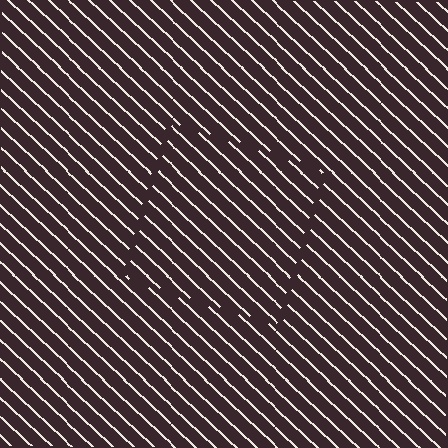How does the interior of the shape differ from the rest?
The interior of the shape contains the same grating, shifted by half a period — the contour is defined by the phase discontinuity where line-ends from the inner and outer gratings abut.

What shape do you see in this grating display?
An illusory square. The interior of the shape contains the same grating, shifted by half a period — the contour is defined by the phase discontinuity where line-ends from the inner and outer gratings abut.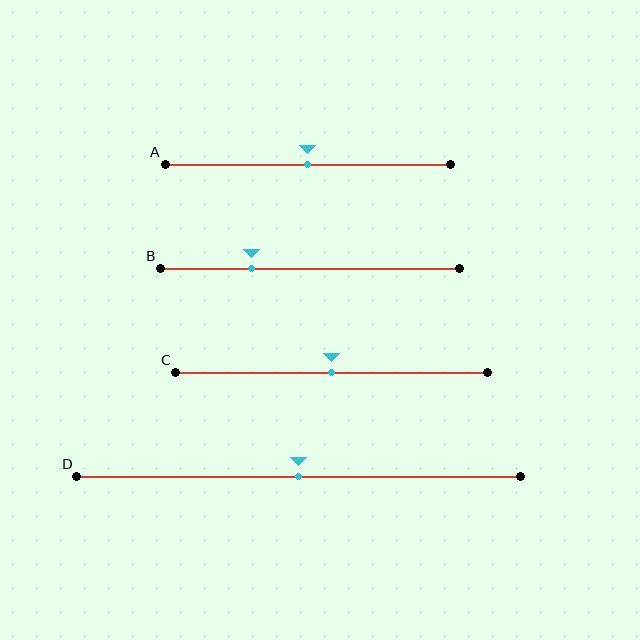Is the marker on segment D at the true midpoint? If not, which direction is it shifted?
Yes, the marker on segment D is at the true midpoint.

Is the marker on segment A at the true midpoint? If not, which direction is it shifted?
Yes, the marker on segment A is at the true midpoint.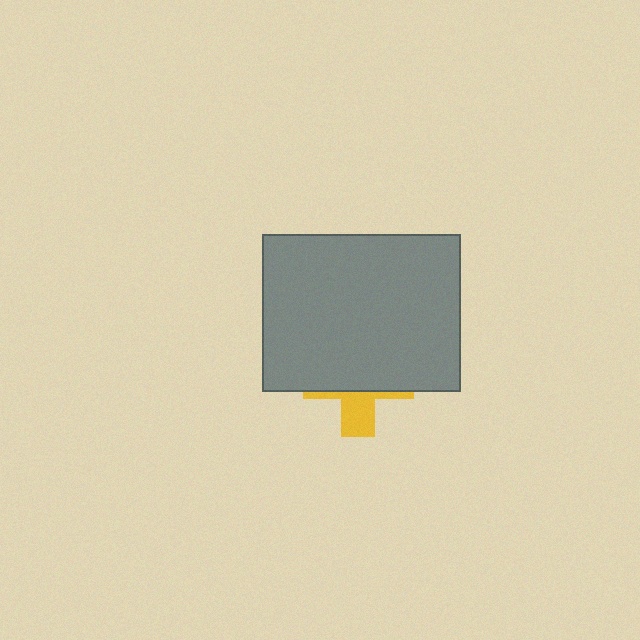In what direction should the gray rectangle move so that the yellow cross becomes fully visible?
The gray rectangle should move up. That is the shortest direction to clear the overlap and leave the yellow cross fully visible.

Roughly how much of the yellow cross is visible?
A small part of it is visible (roughly 34%).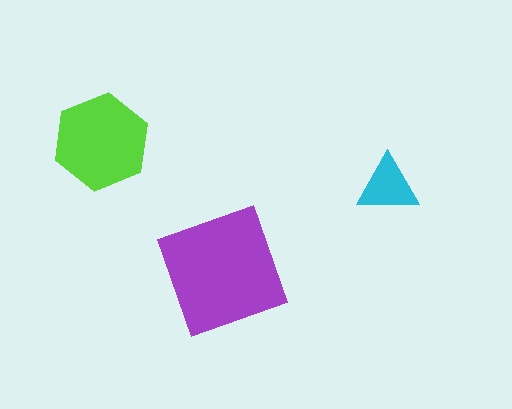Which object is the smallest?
The cyan triangle.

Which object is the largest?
The purple square.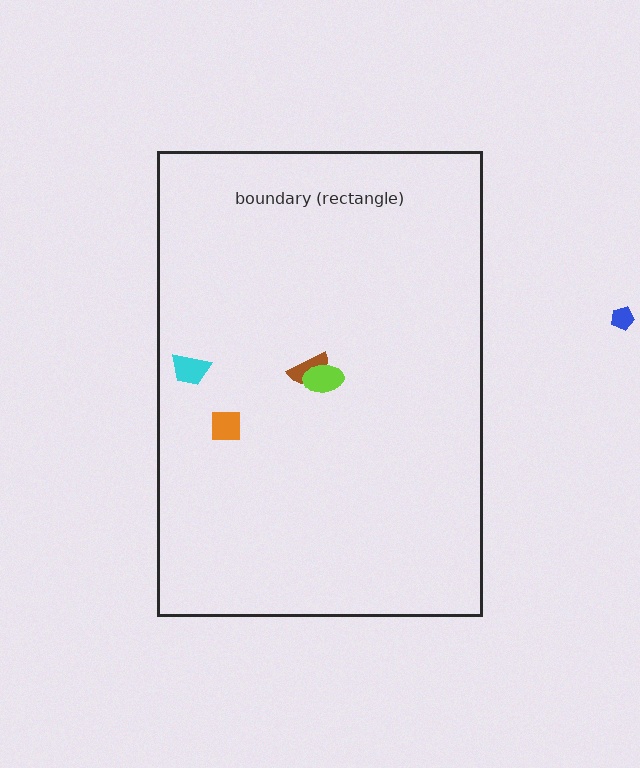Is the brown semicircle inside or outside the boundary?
Inside.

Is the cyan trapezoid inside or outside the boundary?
Inside.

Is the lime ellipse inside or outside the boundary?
Inside.